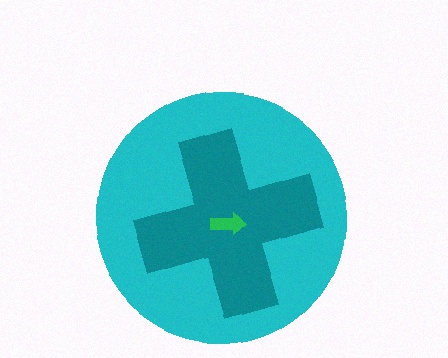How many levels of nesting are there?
3.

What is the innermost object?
The green arrow.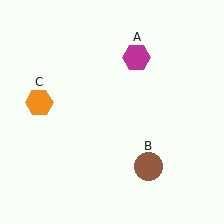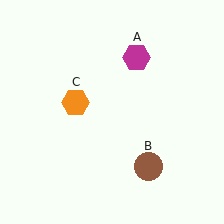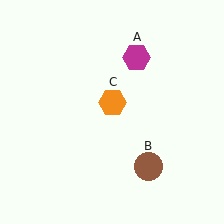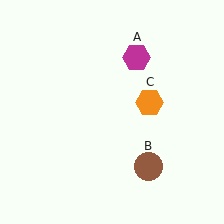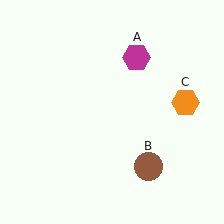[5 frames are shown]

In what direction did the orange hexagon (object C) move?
The orange hexagon (object C) moved right.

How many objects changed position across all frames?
1 object changed position: orange hexagon (object C).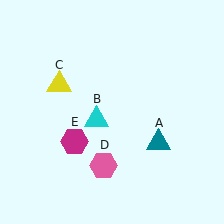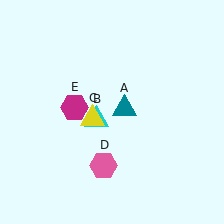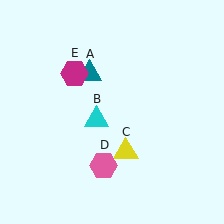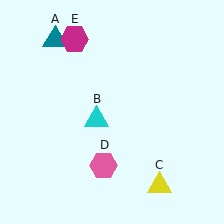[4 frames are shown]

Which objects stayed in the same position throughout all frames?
Cyan triangle (object B) and pink hexagon (object D) remained stationary.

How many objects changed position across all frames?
3 objects changed position: teal triangle (object A), yellow triangle (object C), magenta hexagon (object E).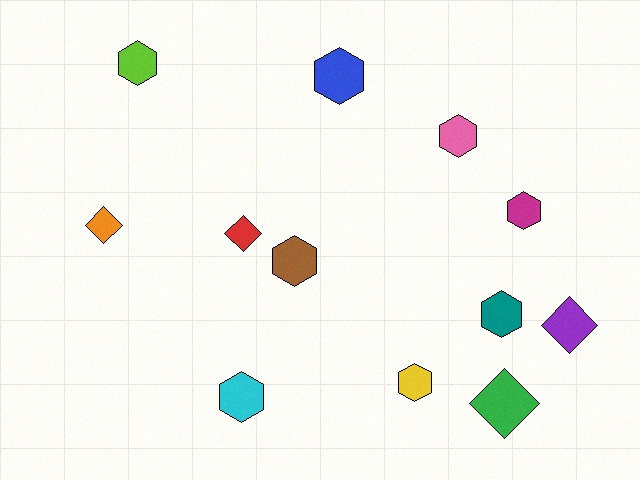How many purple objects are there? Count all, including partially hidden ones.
There is 1 purple object.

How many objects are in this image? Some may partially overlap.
There are 12 objects.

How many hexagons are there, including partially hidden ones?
There are 8 hexagons.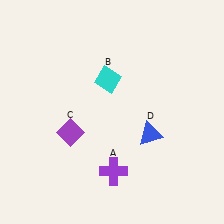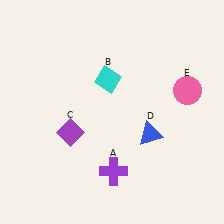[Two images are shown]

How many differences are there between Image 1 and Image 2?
There is 1 difference between the two images.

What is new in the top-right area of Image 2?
A pink circle (E) was added in the top-right area of Image 2.